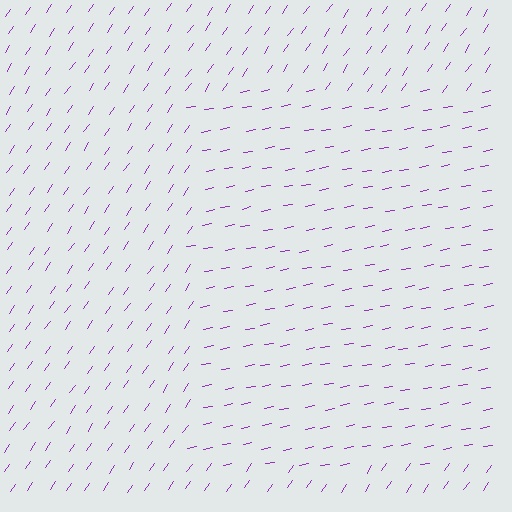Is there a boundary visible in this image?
Yes, there is a texture boundary formed by a change in line orientation.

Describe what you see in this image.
The image is filled with small purple line segments. A rectangle region in the image has lines oriented differently from the surrounding lines, creating a visible texture boundary.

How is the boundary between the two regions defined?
The boundary is defined purely by a change in line orientation (approximately 45 degrees difference). All lines are the same color and thickness.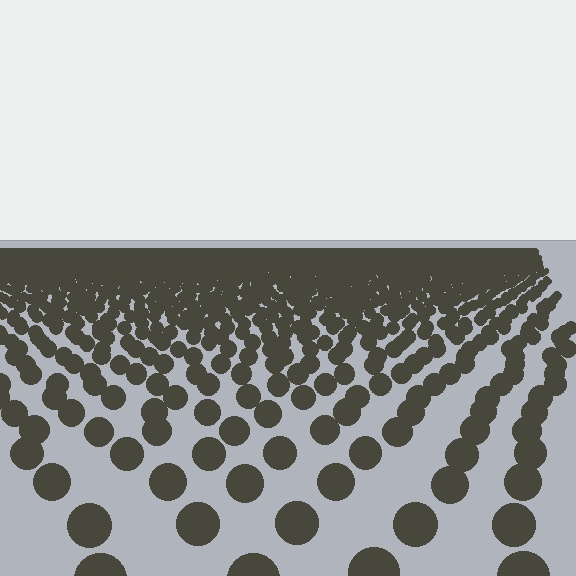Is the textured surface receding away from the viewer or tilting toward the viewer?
The surface is receding away from the viewer. Texture elements get smaller and denser toward the top.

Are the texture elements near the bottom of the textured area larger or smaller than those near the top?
Larger. Near the bottom, elements are closer to the viewer and appear at a bigger on-screen size.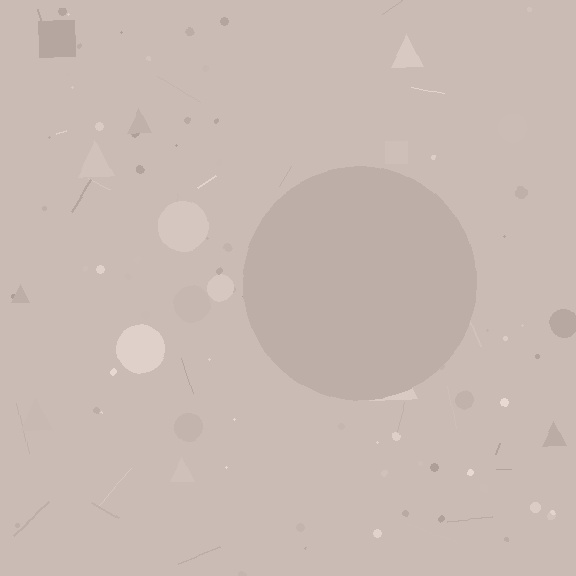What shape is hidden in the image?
A circle is hidden in the image.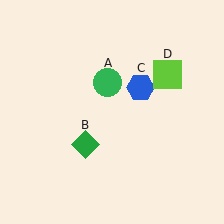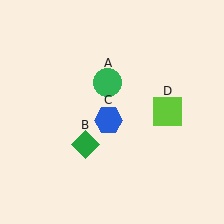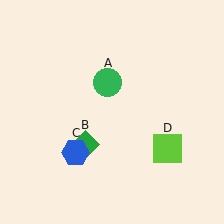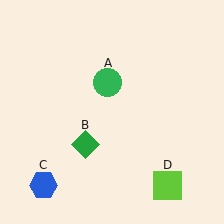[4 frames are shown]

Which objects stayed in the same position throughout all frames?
Green circle (object A) and green diamond (object B) remained stationary.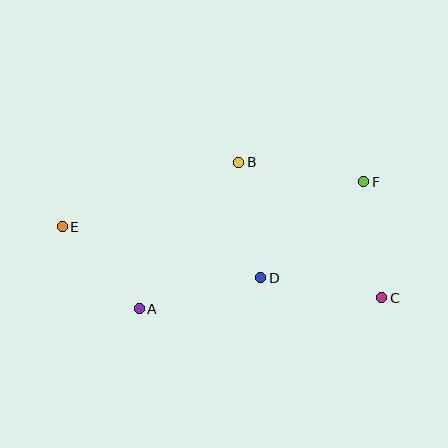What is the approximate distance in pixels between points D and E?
The distance between D and E is approximately 205 pixels.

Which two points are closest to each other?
Points A and E are closest to each other.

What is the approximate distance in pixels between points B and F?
The distance between B and F is approximately 127 pixels.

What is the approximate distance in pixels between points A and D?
The distance between A and D is approximately 125 pixels.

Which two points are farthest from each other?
Points C and E are farthest from each other.